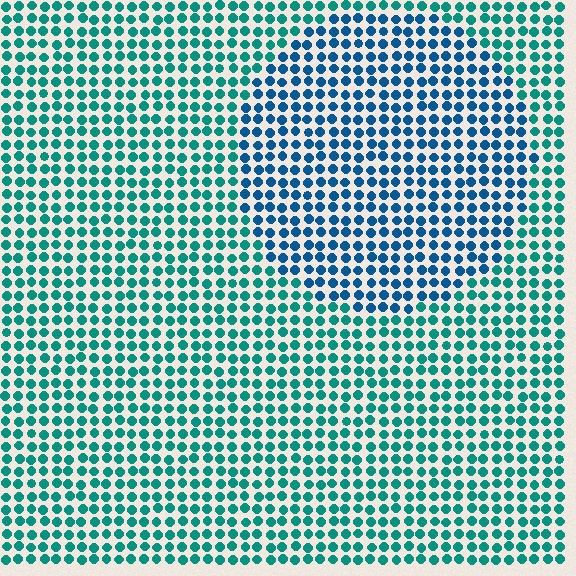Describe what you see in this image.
The image is filled with small teal elements in a uniform arrangement. A circle-shaped region is visible where the elements are tinted to a slightly different hue, forming a subtle color boundary.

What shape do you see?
I see a circle.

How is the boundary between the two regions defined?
The boundary is defined purely by a slight shift in hue (about 34 degrees). Spacing, size, and orientation are identical on both sides.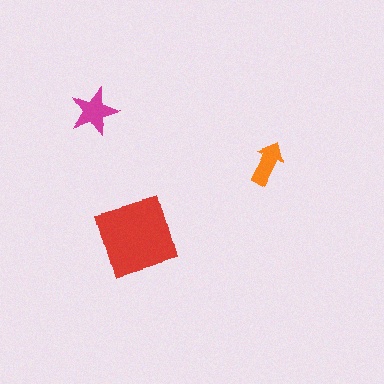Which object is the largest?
The red diamond.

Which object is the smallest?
The orange arrow.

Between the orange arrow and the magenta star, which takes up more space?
The magenta star.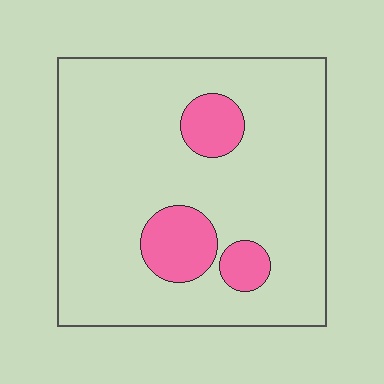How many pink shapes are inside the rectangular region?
3.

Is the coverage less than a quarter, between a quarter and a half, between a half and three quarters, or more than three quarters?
Less than a quarter.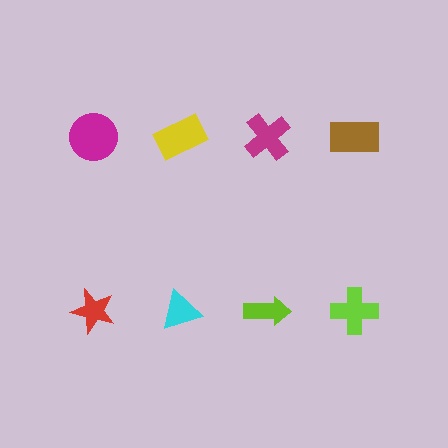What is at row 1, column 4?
A brown rectangle.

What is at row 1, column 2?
A yellow rectangle.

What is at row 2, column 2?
A cyan triangle.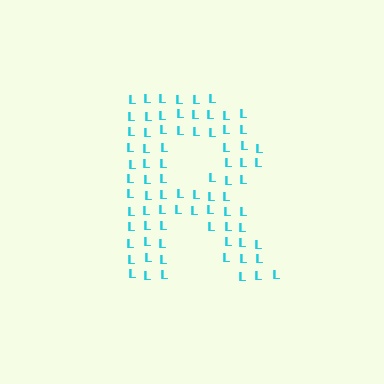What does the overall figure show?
The overall figure shows the letter R.